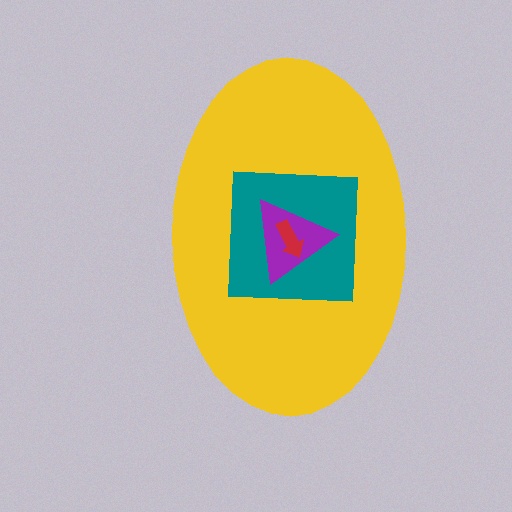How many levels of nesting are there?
4.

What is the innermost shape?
The red arrow.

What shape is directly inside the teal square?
The purple triangle.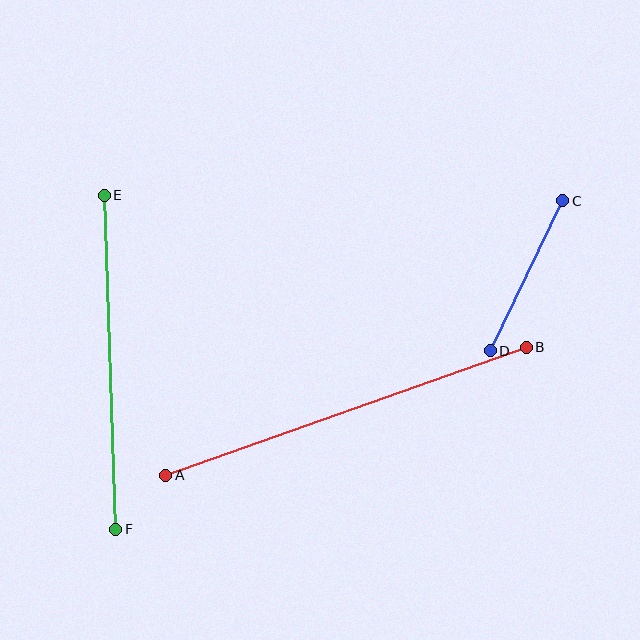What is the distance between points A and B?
The distance is approximately 382 pixels.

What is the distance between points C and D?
The distance is approximately 167 pixels.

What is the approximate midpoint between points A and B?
The midpoint is at approximately (346, 411) pixels.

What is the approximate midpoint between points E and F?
The midpoint is at approximately (110, 362) pixels.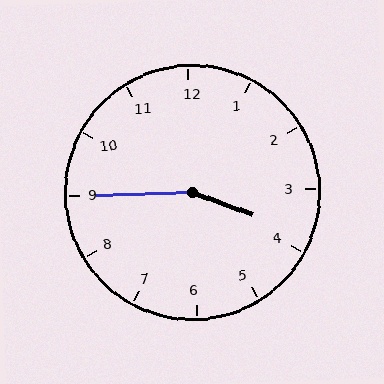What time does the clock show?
3:45.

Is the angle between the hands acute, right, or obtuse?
It is obtuse.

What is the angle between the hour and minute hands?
Approximately 158 degrees.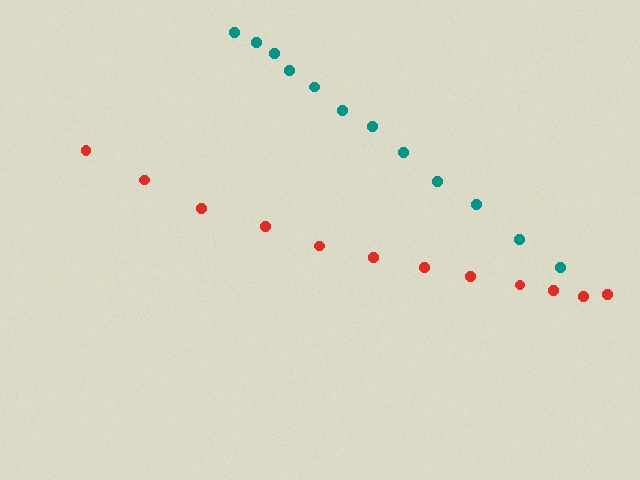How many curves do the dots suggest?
There are 2 distinct paths.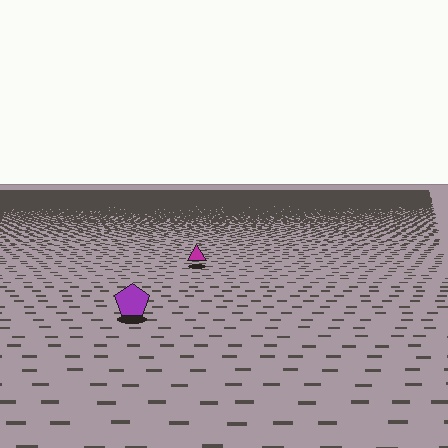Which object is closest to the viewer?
The purple pentagon is closest. The texture marks near it are larger and more spread out.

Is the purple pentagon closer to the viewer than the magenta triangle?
Yes. The purple pentagon is closer — you can tell from the texture gradient: the ground texture is coarser near it.